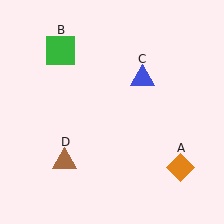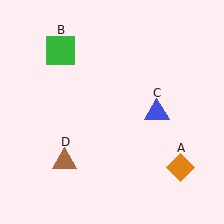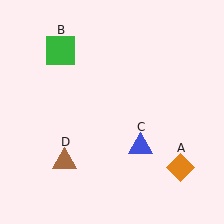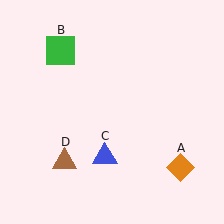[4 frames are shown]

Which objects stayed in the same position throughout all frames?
Orange diamond (object A) and green square (object B) and brown triangle (object D) remained stationary.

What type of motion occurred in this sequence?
The blue triangle (object C) rotated clockwise around the center of the scene.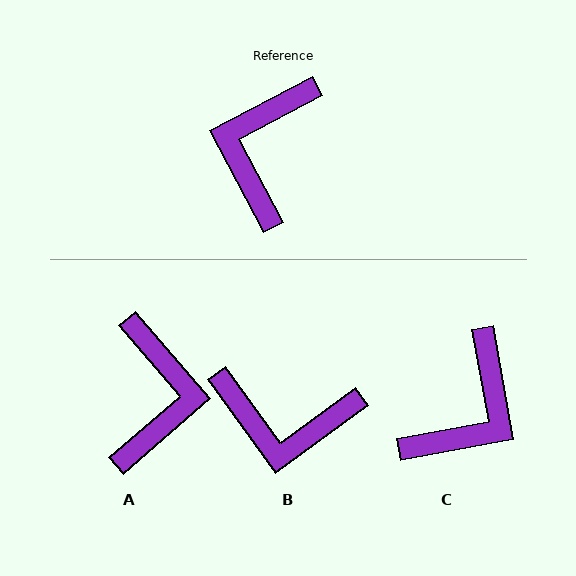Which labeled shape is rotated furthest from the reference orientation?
A, about 167 degrees away.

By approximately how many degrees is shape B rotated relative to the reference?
Approximately 98 degrees counter-clockwise.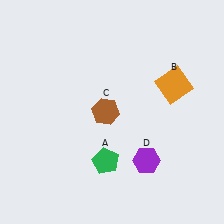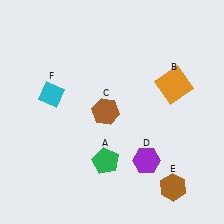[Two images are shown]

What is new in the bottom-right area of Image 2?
A brown hexagon (E) was added in the bottom-right area of Image 2.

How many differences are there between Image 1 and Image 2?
There are 2 differences between the two images.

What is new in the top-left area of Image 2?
A cyan diamond (F) was added in the top-left area of Image 2.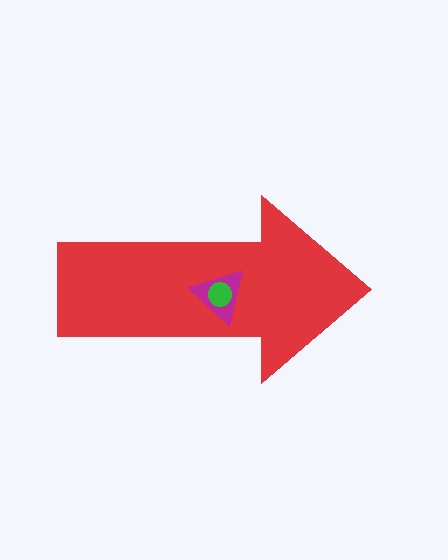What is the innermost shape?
The green circle.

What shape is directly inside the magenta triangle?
The green circle.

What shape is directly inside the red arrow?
The magenta triangle.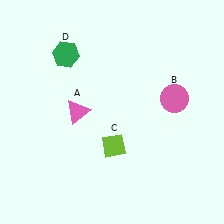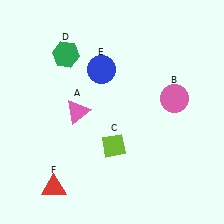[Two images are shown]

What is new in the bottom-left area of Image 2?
A red triangle (F) was added in the bottom-left area of Image 2.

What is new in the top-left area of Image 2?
A blue circle (E) was added in the top-left area of Image 2.